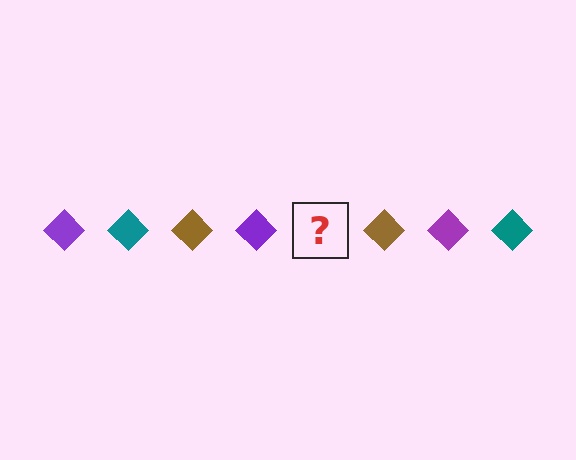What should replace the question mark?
The question mark should be replaced with a teal diamond.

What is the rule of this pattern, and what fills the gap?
The rule is that the pattern cycles through purple, teal, brown diamonds. The gap should be filled with a teal diamond.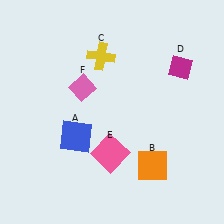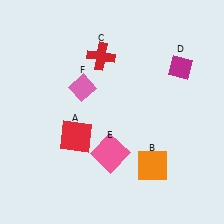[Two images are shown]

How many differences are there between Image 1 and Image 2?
There are 2 differences between the two images.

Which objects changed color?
A changed from blue to red. C changed from yellow to red.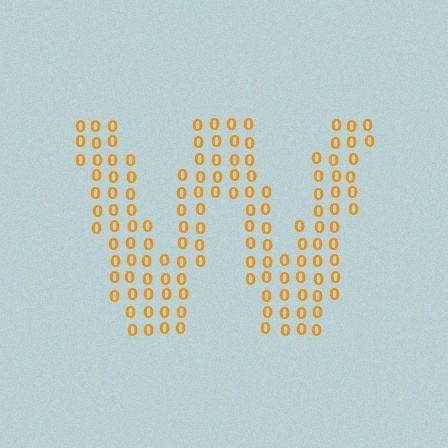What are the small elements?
The small elements are digit 0's.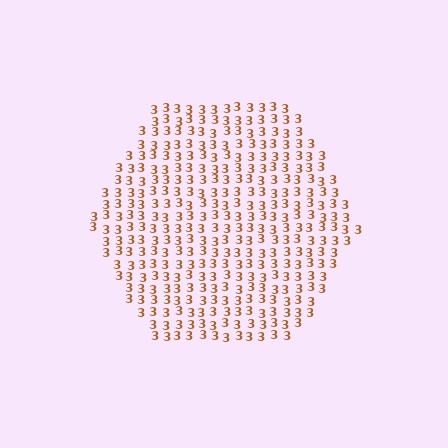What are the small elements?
The small elements are digit 3's.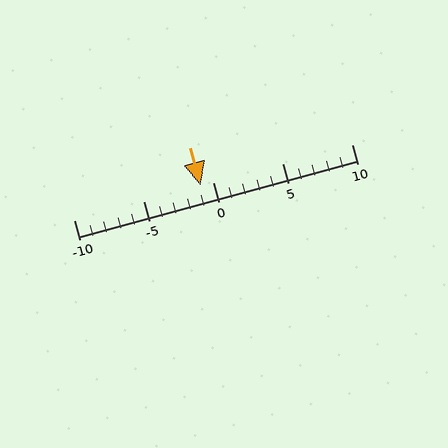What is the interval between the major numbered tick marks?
The major tick marks are spaced 5 units apart.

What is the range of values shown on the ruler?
The ruler shows values from -10 to 10.